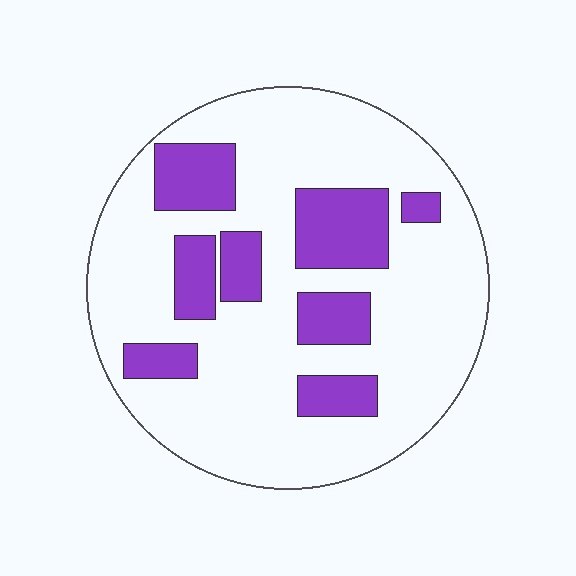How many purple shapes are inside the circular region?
8.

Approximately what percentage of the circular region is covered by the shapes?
Approximately 25%.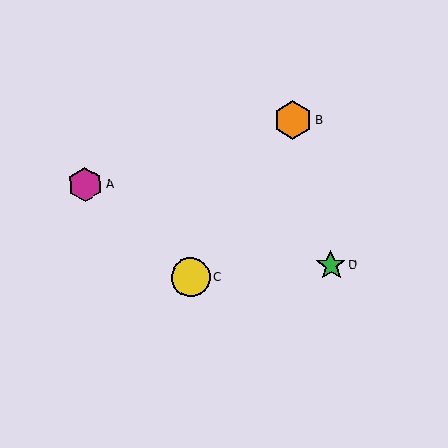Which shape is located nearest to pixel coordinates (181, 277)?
The yellow circle (labeled C) at (191, 277) is nearest to that location.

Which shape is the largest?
The yellow circle (labeled C) is the largest.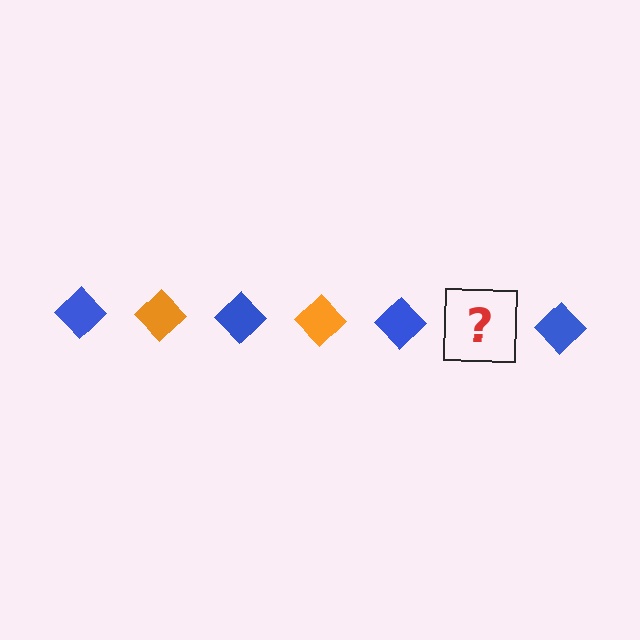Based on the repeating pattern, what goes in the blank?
The blank should be an orange diamond.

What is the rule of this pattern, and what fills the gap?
The rule is that the pattern cycles through blue, orange diamonds. The gap should be filled with an orange diamond.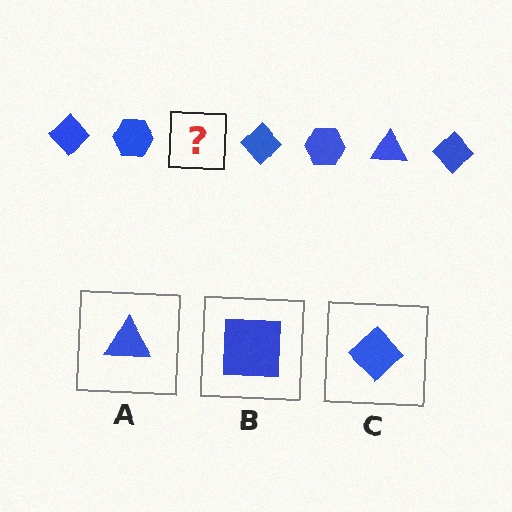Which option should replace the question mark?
Option A.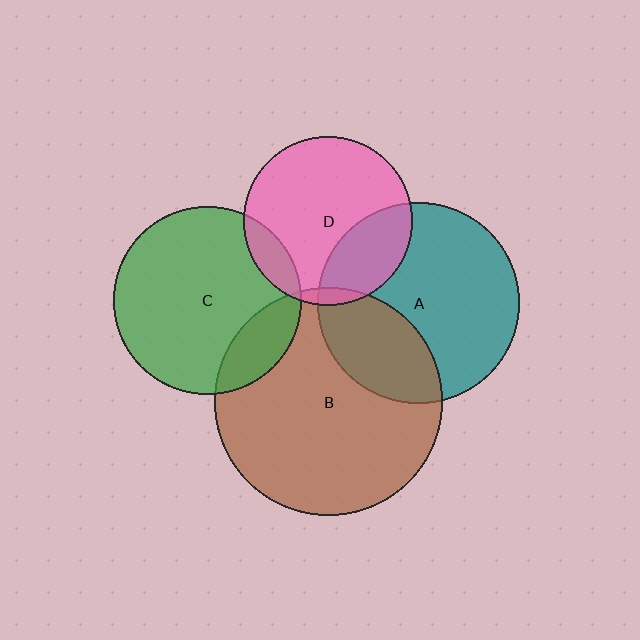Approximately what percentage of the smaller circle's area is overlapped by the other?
Approximately 30%.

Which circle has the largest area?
Circle B (brown).